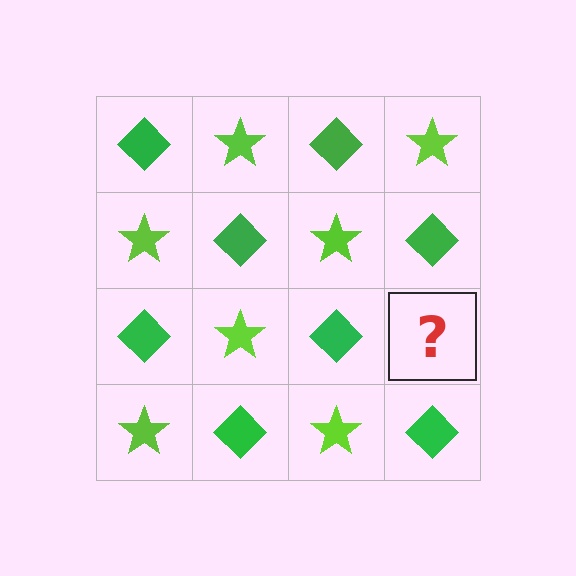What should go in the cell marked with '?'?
The missing cell should contain a lime star.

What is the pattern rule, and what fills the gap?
The rule is that it alternates green diamond and lime star in a checkerboard pattern. The gap should be filled with a lime star.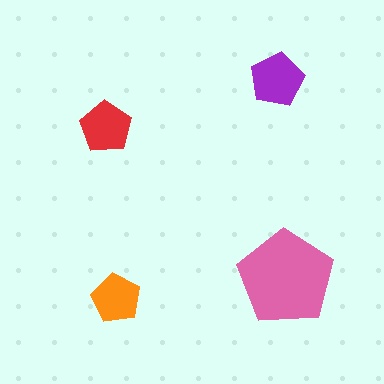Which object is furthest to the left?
The red pentagon is leftmost.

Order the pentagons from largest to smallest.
the pink one, the purple one, the red one, the orange one.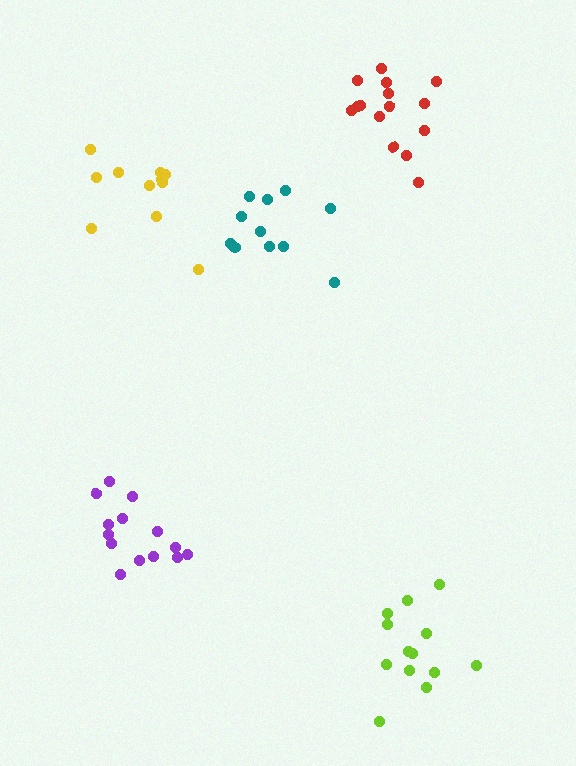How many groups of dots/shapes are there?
There are 5 groups.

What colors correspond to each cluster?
The clusters are colored: red, teal, yellow, purple, lime.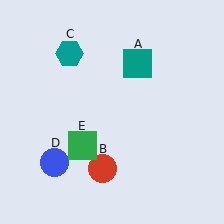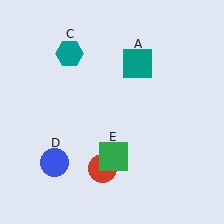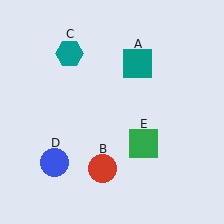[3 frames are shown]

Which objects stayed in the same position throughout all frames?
Teal square (object A) and red circle (object B) and teal hexagon (object C) and blue circle (object D) remained stationary.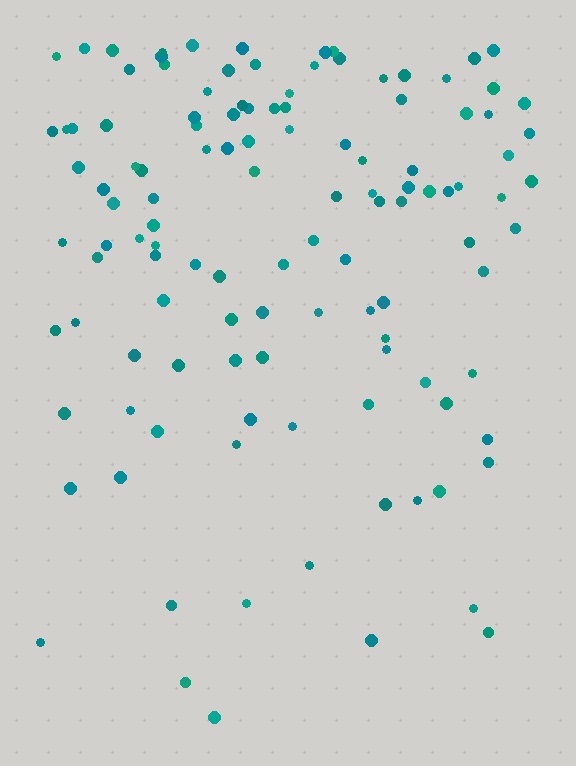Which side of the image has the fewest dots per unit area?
The bottom.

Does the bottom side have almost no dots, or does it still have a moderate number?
Still a moderate number, just noticeably fewer than the top.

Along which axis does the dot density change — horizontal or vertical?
Vertical.